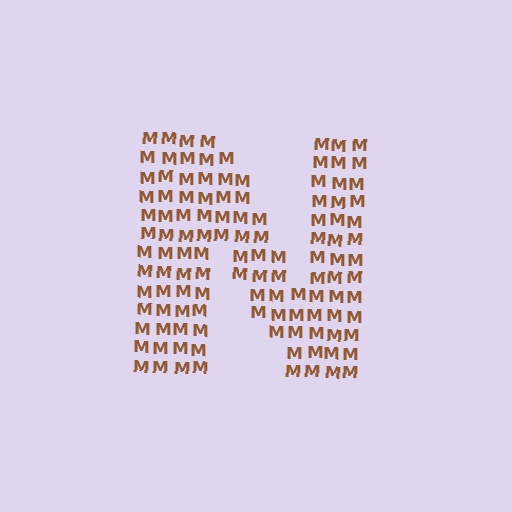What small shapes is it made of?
It is made of small letter M's.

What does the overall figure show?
The overall figure shows the letter N.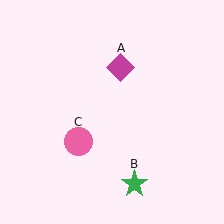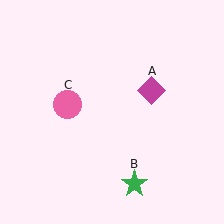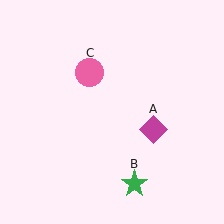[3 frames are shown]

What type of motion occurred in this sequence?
The magenta diamond (object A), pink circle (object C) rotated clockwise around the center of the scene.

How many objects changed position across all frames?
2 objects changed position: magenta diamond (object A), pink circle (object C).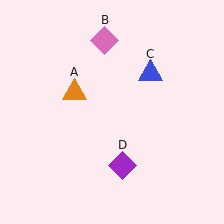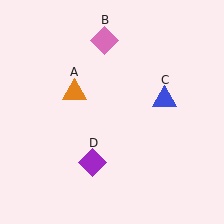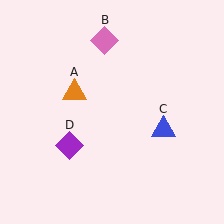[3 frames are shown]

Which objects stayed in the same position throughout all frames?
Orange triangle (object A) and pink diamond (object B) remained stationary.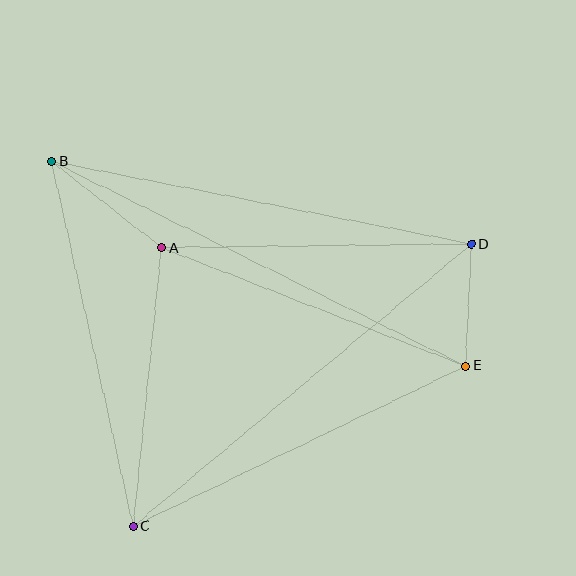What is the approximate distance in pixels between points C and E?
The distance between C and E is approximately 369 pixels.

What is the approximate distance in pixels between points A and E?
The distance between A and E is approximately 326 pixels.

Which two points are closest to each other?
Points D and E are closest to each other.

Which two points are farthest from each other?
Points B and E are farthest from each other.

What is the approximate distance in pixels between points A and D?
The distance between A and D is approximately 309 pixels.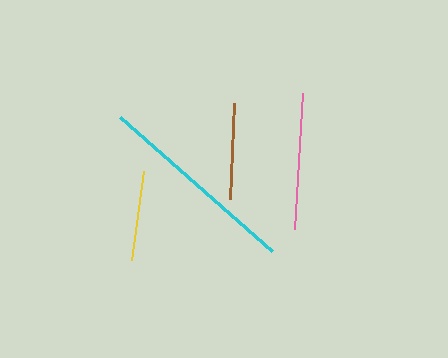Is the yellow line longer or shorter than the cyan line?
The cyan line is longer than the yellow line.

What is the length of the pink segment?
The pink segment is approximately 137 pixels long.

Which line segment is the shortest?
The yellow line is the shortest at approximately 89 pixels.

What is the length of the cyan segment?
The cyan segment is approximately 202 pixels long.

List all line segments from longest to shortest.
From longest to shortest: cyan, pink, brown, yellow.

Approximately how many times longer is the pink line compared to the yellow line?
The pink line is approximately 1.5 times the length of the yellow line.